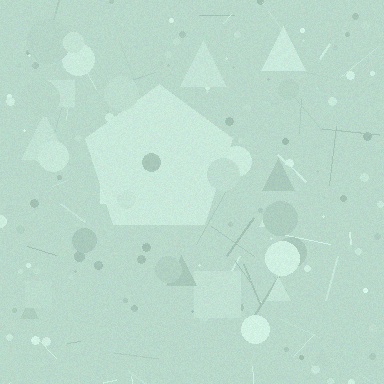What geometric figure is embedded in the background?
A pentagon is embedded in the background.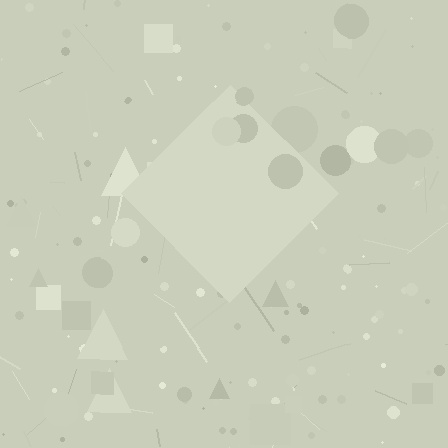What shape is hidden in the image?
A diamond is hidden in the image.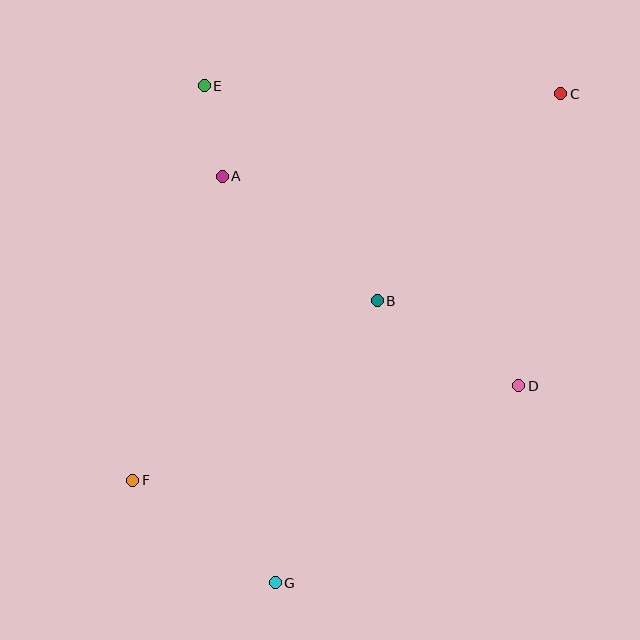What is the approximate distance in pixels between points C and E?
The distance between C and E is approximately 357 pixels.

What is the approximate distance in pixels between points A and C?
The distance between A and C is approximately 349 pixels.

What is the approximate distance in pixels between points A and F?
The distance between A and F is approximately 317 pixels.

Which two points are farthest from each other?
Points C and F are farthest from each other.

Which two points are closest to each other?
Points A and E are closest to each other.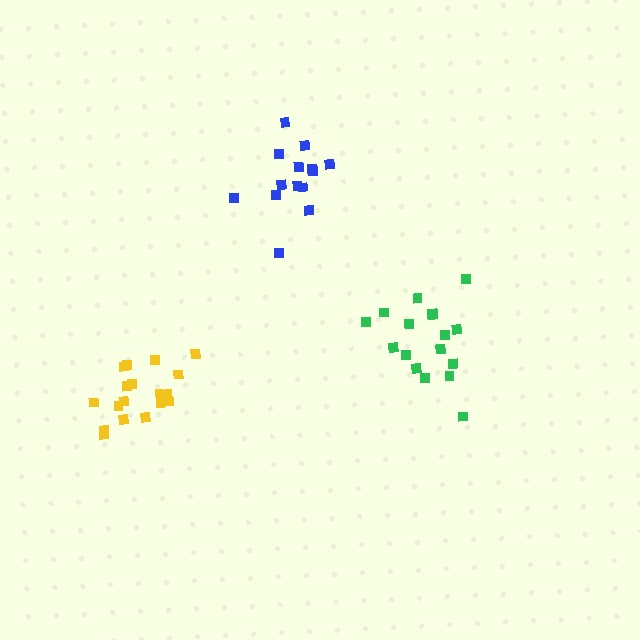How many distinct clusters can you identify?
There are 3 distinct clusters.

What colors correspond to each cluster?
The clusters are colored: green, yellow, blue.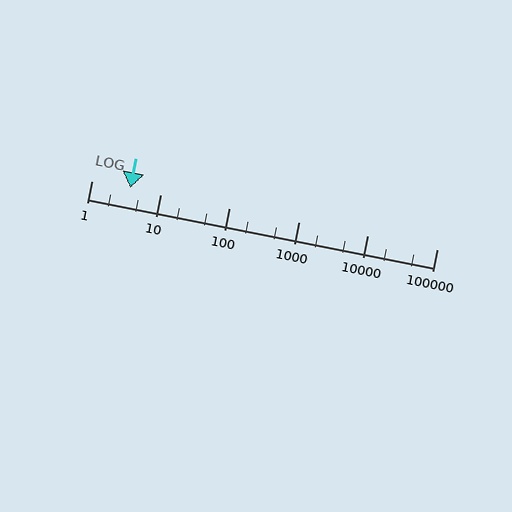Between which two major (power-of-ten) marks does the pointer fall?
The pointer is between 1 and 10.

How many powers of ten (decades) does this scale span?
The scale spans 5 decades, from 1 to 100000.